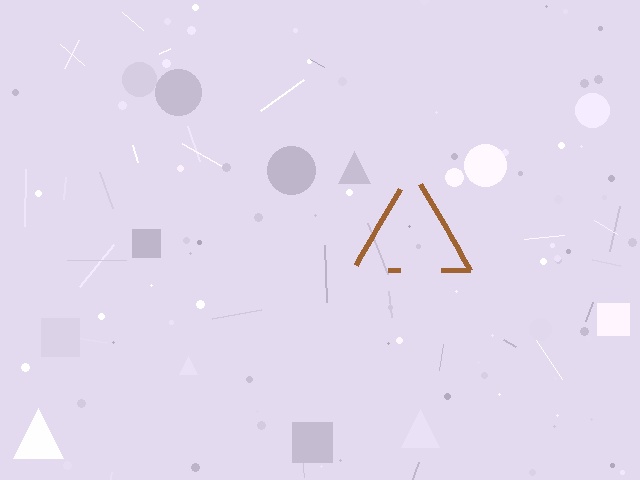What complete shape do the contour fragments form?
The contour fragments form a triangle.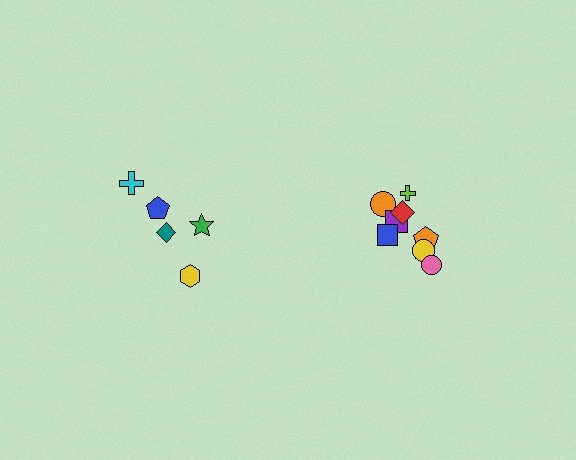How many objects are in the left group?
There are 5 objects.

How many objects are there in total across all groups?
There are 13 objects.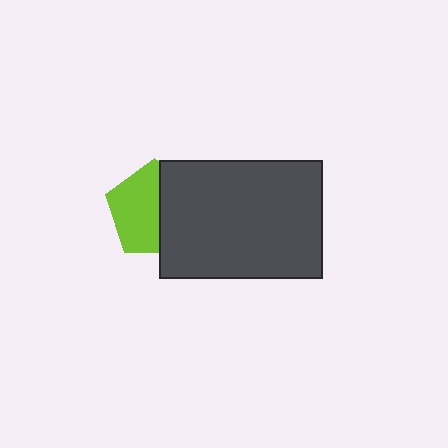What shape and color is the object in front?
The object in front is a dark gray rectangle.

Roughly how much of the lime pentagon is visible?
About half of it is visible (roughly 57%).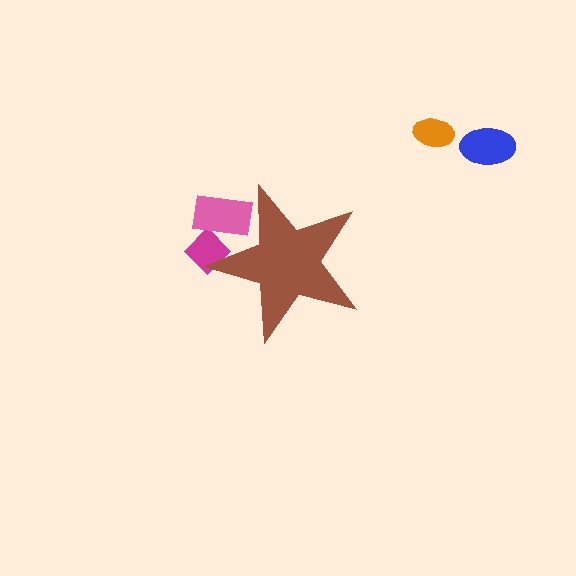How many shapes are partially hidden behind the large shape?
2 shapes are partially hidden.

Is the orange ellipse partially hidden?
No, the orange ellipse is fully visible.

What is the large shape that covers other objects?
A brown star.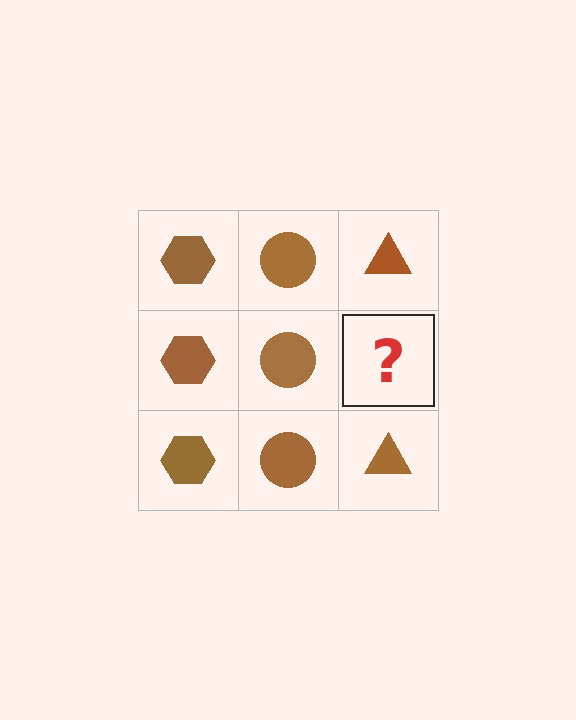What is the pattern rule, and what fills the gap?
The rule is that each column has a consistent shape. The gap should be filled with a brown triangle.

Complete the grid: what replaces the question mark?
The question mark should be replaced with a brown triangle.